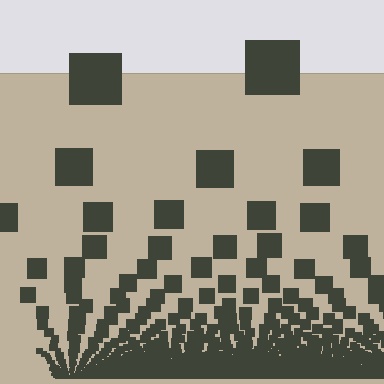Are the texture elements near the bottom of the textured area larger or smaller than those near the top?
Smaller. The gradient is inverted — elements near the bottom are smaller and denser.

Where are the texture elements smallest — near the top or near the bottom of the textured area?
Near the bottom.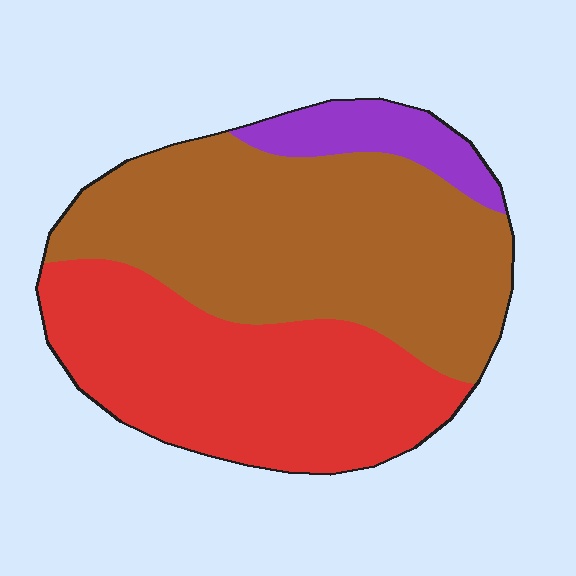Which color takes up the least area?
Purple, at roughly 10%.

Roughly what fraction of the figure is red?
Red covers roughly 40% of the figure.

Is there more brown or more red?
Brown.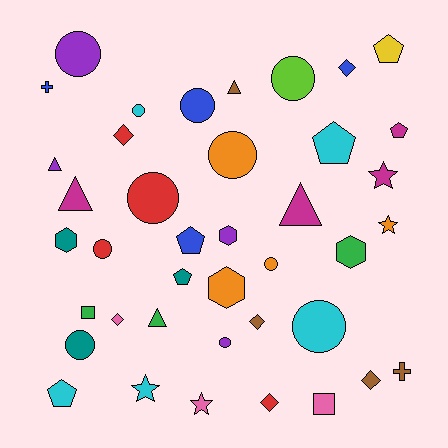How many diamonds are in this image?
There are 6 diamonds.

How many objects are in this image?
There are 40 objects.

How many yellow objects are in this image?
There is 1 yellow object.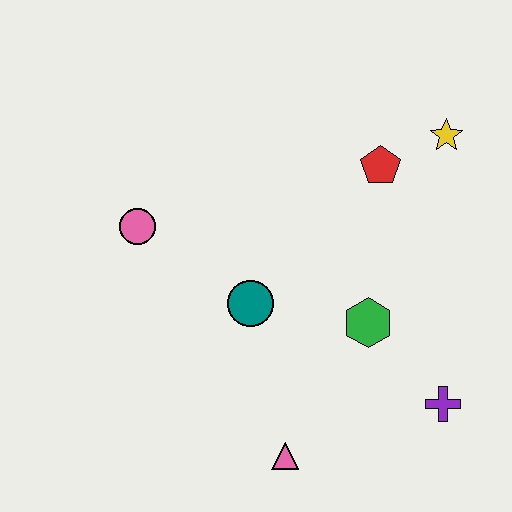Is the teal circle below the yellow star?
Yes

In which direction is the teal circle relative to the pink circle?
The teal circle is to the right of the pink circle.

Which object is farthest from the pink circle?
The purple cross is farthest from the pink circle.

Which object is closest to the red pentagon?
The yellow star is closest to the red pentagon.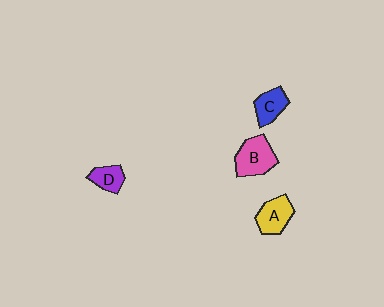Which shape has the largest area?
Shape B (pink).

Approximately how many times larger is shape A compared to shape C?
Approximately 1.2 times.